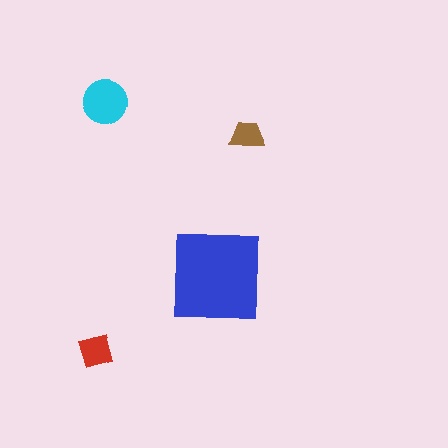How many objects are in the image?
There are 4 objects in the image.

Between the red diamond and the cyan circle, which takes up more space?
The cyan circle.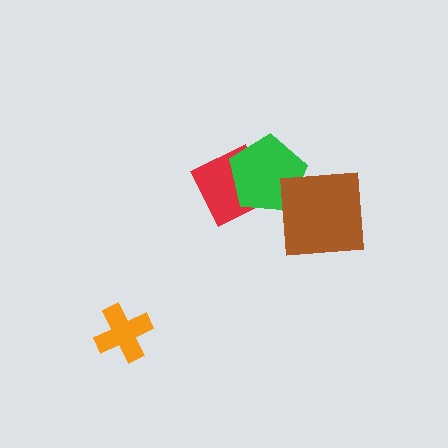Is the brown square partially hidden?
No, no other shape covers it.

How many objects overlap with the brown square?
1 object overlaps with the brown square.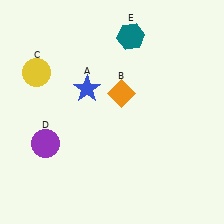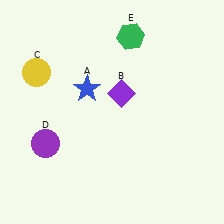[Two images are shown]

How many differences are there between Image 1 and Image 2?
There are 2 differences between the two images.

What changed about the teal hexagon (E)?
In Image 1, E is teal. In Image 2, it changed to green.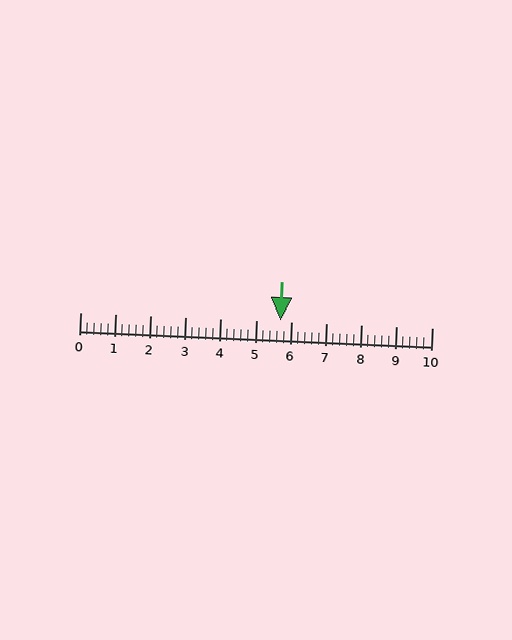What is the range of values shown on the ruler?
The ruler shows values from 0 to 10.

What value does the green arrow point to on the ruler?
The green arrow points to approximately 5.7.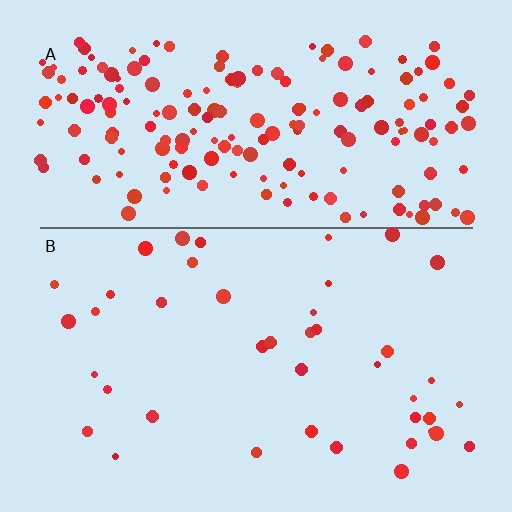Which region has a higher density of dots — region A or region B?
A (the top).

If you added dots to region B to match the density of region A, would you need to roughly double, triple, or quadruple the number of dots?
Approximately quadruple.